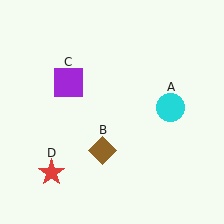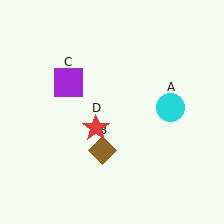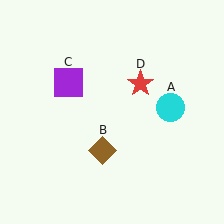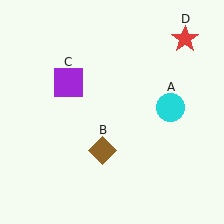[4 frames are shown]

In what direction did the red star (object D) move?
The red star (object D) moved up and to the right.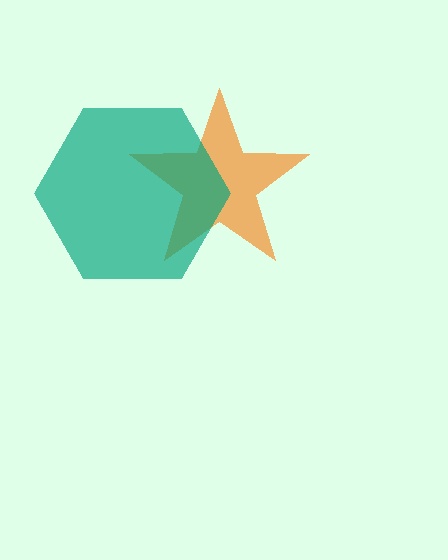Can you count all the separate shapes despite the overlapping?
Yes, there are 2 separate shapes.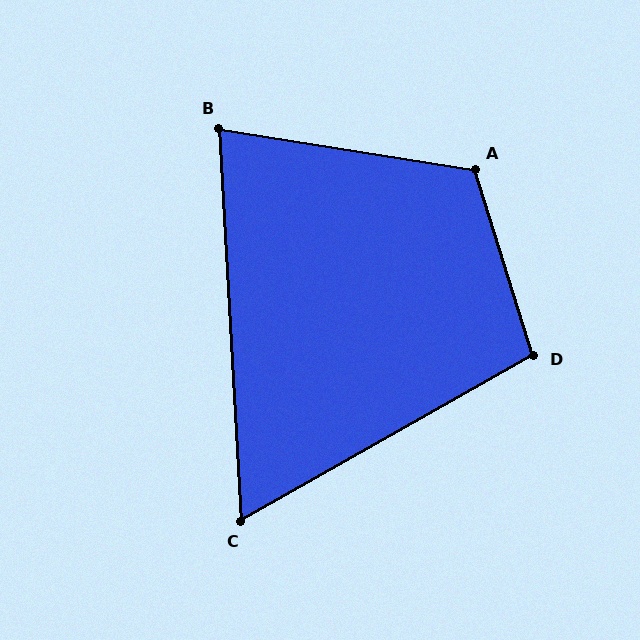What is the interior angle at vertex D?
Approximately 102 degrees (obtuse).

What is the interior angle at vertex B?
Approximately 78 degrees (acute).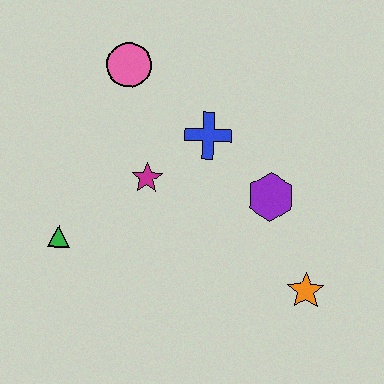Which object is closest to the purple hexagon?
The blue cross is closest to the purple hexagon.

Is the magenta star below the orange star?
No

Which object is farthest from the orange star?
The pink circle is farthest from the orange star.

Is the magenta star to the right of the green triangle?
Yes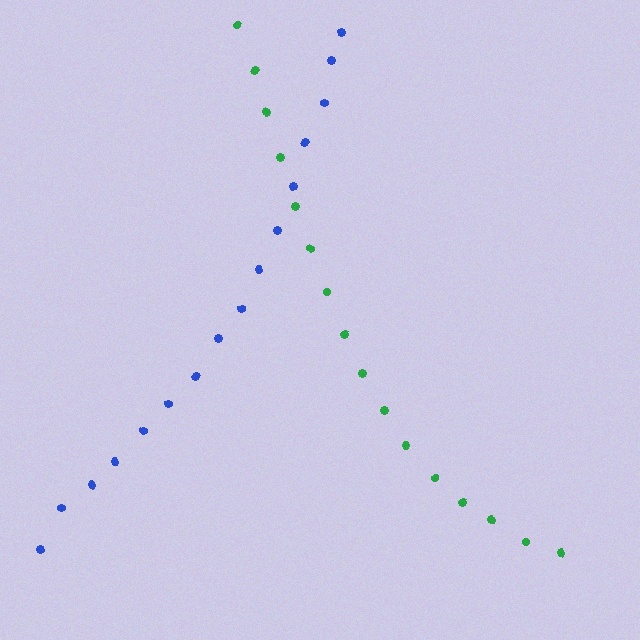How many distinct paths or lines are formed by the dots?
There are 2 distinct paths.